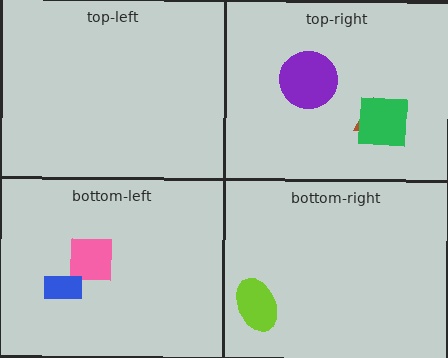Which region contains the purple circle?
The top-right region.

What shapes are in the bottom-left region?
The pink square, the blue rectangle.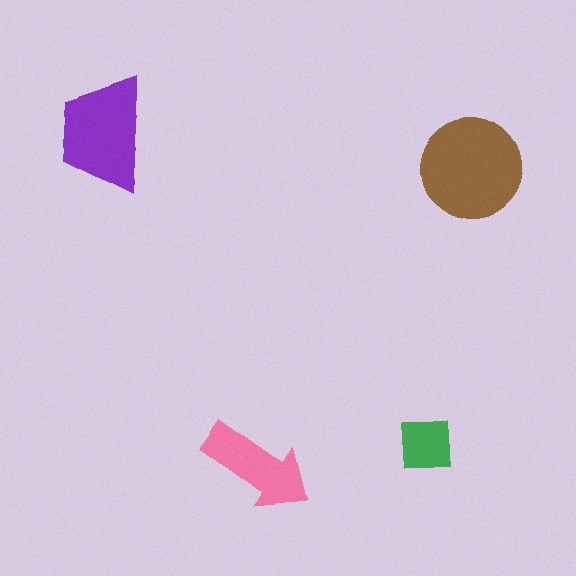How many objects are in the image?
There are 4 objects in the image.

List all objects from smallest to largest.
The green square, the pink arrow, the purple trapezoid, the brown circle.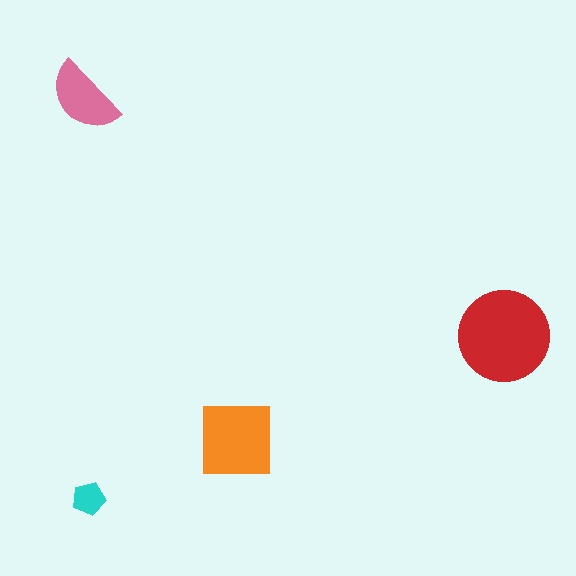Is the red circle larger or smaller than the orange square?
Larger.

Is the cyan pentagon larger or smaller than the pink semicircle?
Smaller.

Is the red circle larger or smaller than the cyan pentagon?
Larger.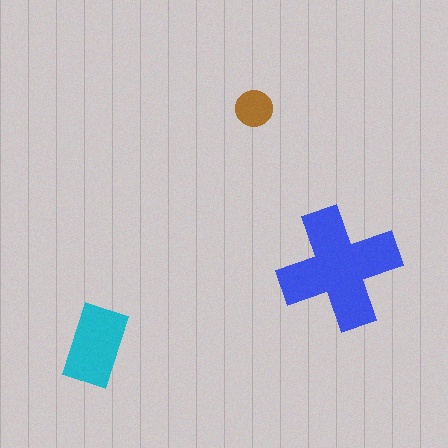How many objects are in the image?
There are 3 objects in the image.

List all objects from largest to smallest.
The blue cross, the cyan rectangle, the brown circle.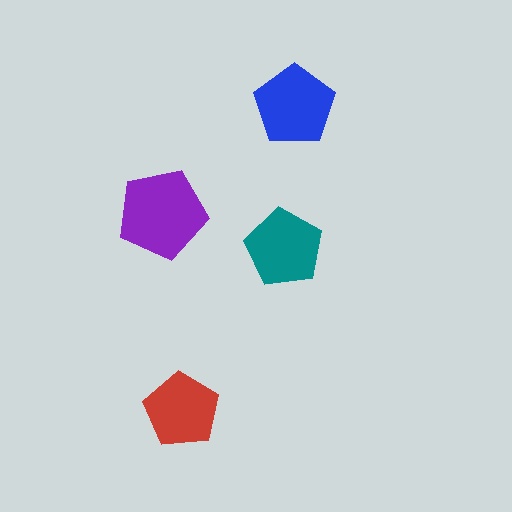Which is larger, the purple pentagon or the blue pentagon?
The purple one.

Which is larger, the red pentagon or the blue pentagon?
The blue one.